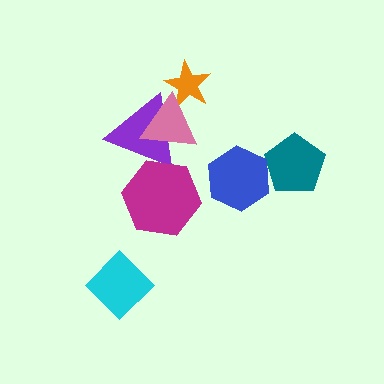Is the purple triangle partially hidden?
Yes, it is partially covered by another shape.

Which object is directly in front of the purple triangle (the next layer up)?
The pink triangle is directly in front of the purple triangle.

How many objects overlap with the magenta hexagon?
1 object overlaps with the magenta hexagon.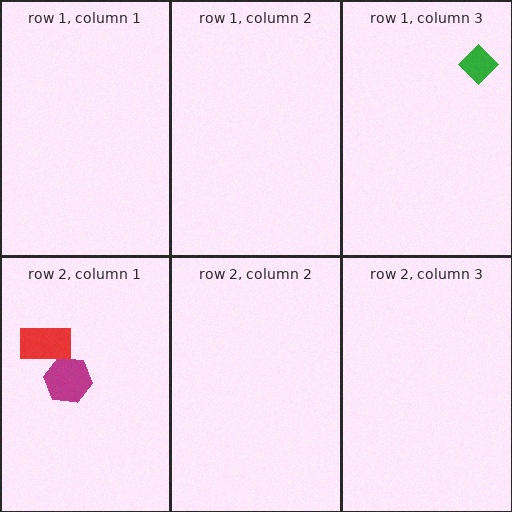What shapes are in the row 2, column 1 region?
The magenta hexagon, the red rectangle.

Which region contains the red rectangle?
The row 2, column 1 region.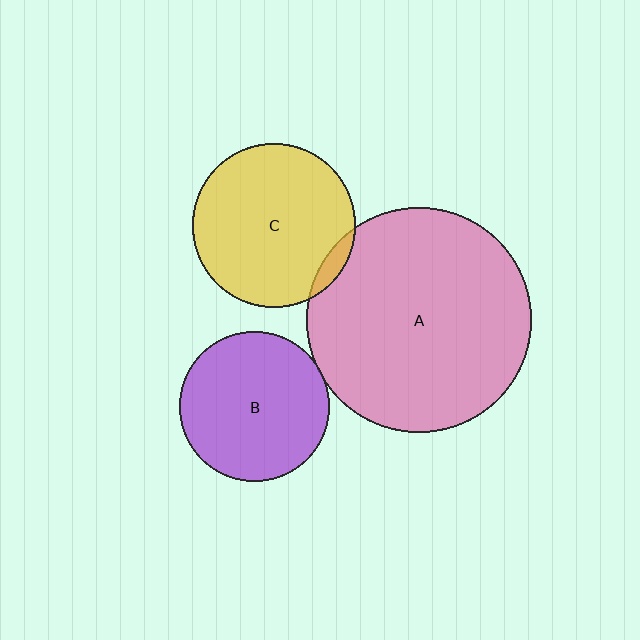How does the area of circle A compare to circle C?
Approximately 1.9 times.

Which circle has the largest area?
Circle A (pink).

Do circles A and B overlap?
Yes.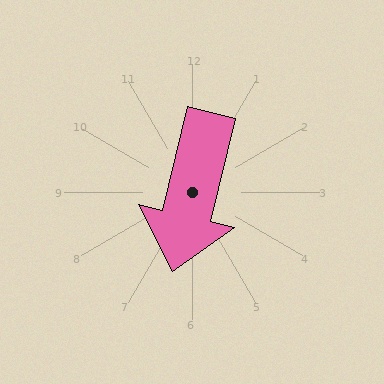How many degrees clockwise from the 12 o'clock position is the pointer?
Approximately 194 degrees.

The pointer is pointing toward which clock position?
Roughly 6 o'clock.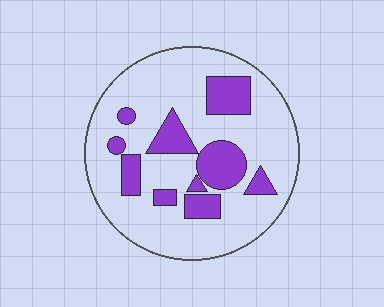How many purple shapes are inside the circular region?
10.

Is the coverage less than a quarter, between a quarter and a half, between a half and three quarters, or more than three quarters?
Less than a quarter.